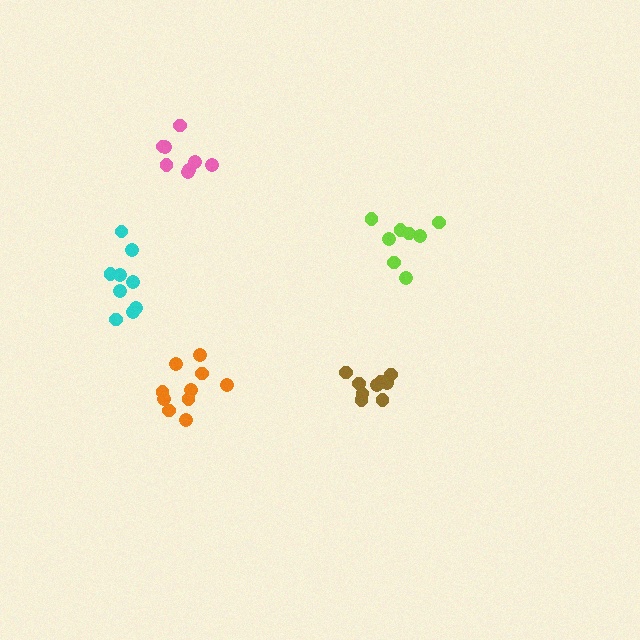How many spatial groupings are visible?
There are 5 spatial groupings.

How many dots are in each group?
Group 1: 8 dots, Group 2: 10 dots, Group 3: 8 dots, Group 4: 10 dots, Group 5: 9 dots (45 total).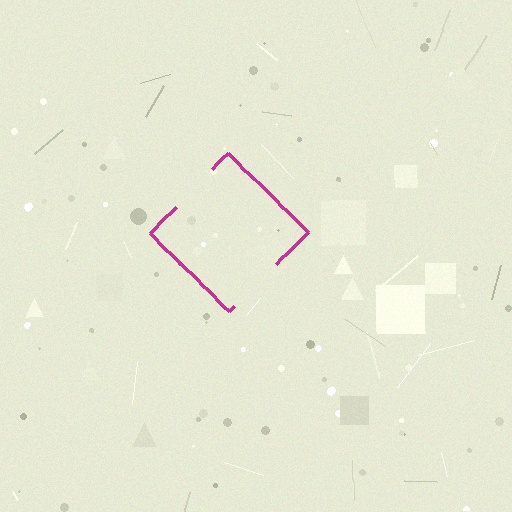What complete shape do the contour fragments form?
The contour fragments form a diamond.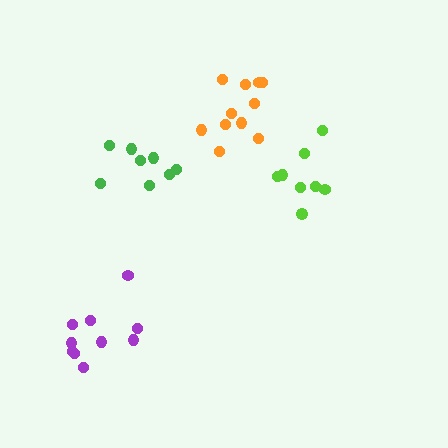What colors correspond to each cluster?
The clusters are colored: green, orange, lime, purple.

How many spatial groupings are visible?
There are 4 spatial groupings.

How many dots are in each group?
Group 1: 8 dots, Group 2: 11 dots, Group 3: 8 dots, Group 4: 10 dots (37 total).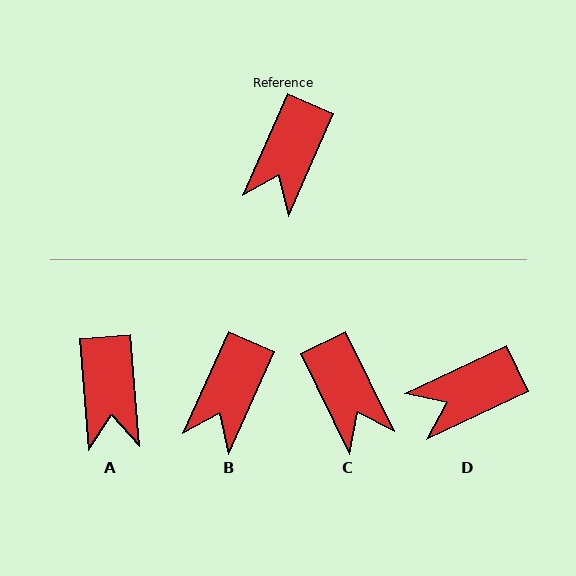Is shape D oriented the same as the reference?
No, it is off by about 41 degrees.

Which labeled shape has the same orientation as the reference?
B.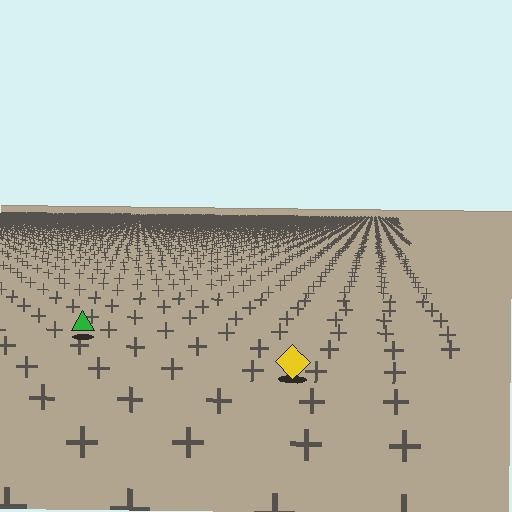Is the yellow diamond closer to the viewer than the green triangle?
Yes. The yellow diamond is closer — you can tell from the texture gradient: the ground texture is coarser near it.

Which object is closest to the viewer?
The yellow diamond is closest. The texture marks near it are larger and more spread out.